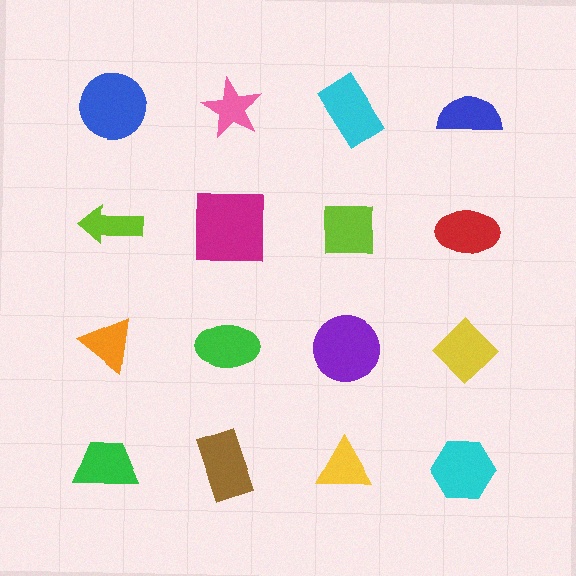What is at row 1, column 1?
A blue circle.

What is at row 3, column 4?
A yellow diamond.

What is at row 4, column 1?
A green trapezoid.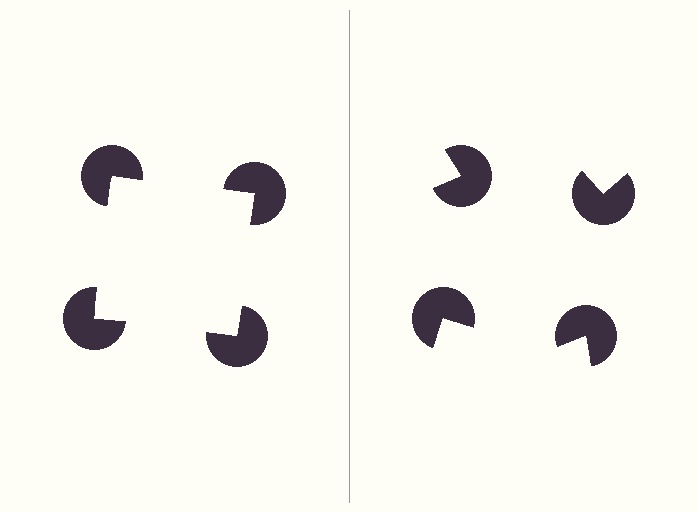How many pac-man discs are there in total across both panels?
8 — 4 on each side.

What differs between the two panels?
The pac-man discs are positioned identically on both sides; only the wedge orientations differ. On the left they align to a square; on the right they are misaligned.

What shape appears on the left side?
An illusory square.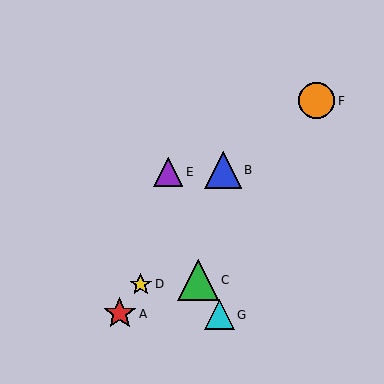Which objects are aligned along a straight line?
Objects A, B, D are aligned along a straight line.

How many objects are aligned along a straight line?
3 objects (A, B, D) are aligned along a straight line.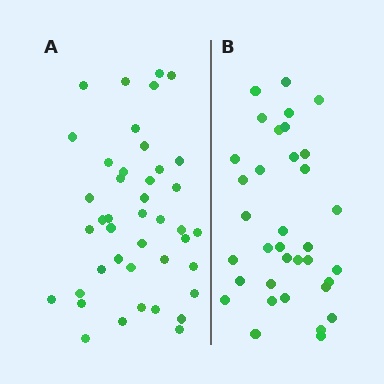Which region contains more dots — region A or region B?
Region A (the left region) has more dots.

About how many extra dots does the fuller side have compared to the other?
Region A has roughly 8 or so more dots than region B.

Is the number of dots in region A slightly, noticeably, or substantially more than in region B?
Region A has only slightly more — the two regions are fairly close. The ratio is roughly 1.2 to 1.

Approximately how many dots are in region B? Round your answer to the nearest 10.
About 40 dots. (The exact count is 35, which rounds to 40.)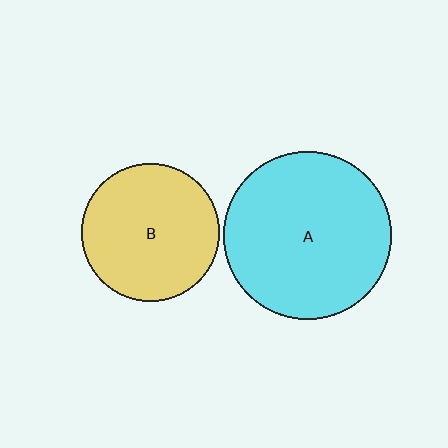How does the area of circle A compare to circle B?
Approximately 1.5 times.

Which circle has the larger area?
Circle A (cyan).